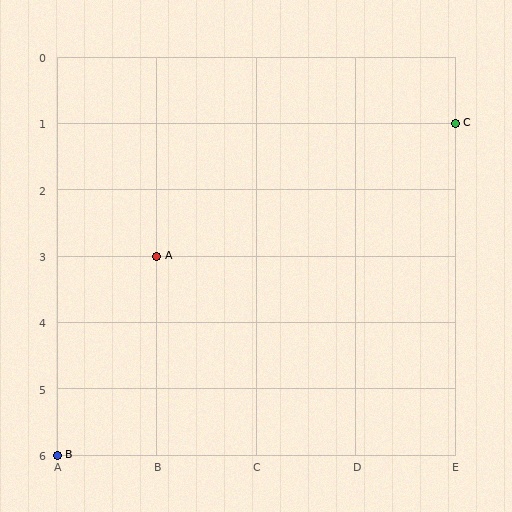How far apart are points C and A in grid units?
Points C and A are 3 columns and 2 rows apart (about 3.6 grid units diagonally).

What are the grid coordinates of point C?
Point C is at grid coordinates (E, 1).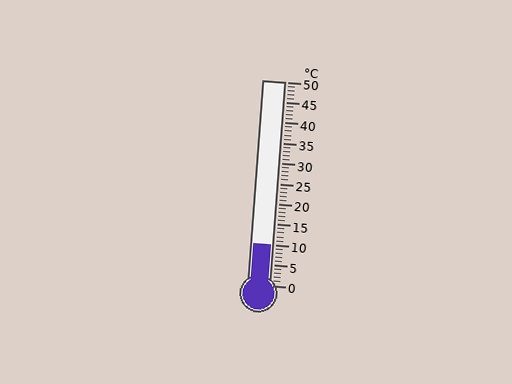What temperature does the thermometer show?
The thermometer shows approximately 10°C.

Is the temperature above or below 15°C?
The temperature is below 15°C.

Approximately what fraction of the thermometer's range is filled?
The thermometer is filled to approximately 20% of its range.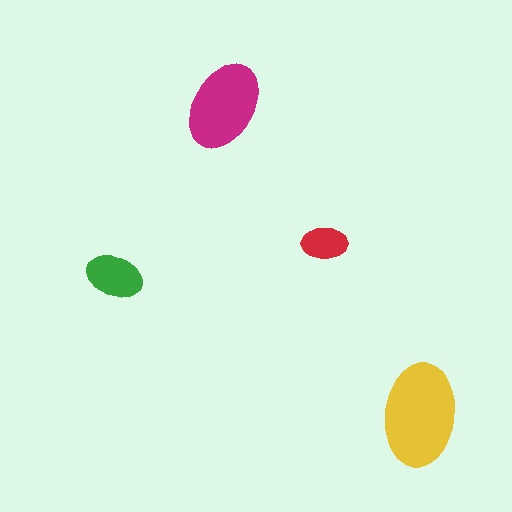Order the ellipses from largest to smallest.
the yellow one, the magenta one, the green one, the red one.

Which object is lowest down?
The yellow ellipse is bottommost.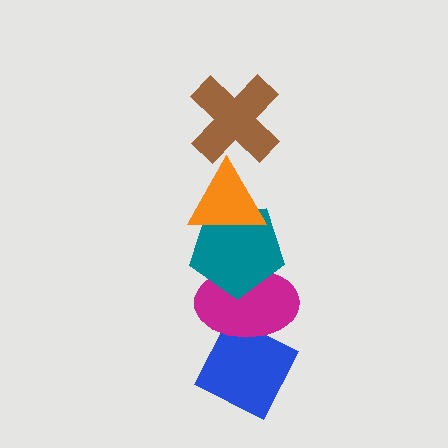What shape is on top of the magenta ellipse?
The teal pentagon is on top of the magenta ellipse.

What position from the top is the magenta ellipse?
The magenta ellipse is 4th from the top.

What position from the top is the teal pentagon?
The teal pentagon is 3rd from the top.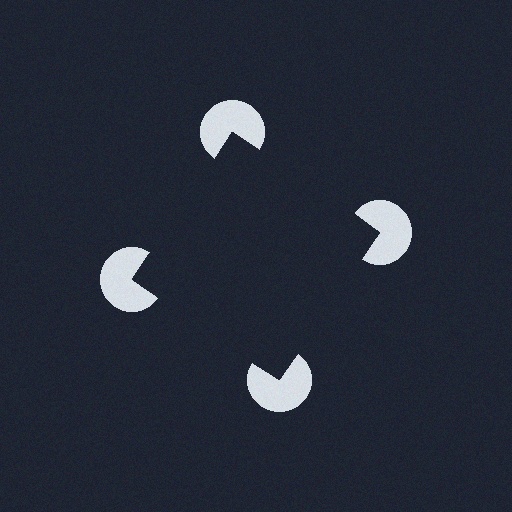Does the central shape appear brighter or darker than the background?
It typically appears slightly darker than the background, even though no actual brightness change is drawn.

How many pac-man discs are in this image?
There are 4 — one at each vertex of the illusory square.